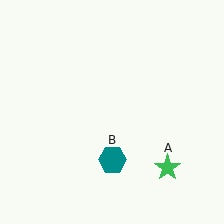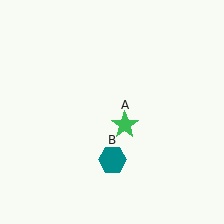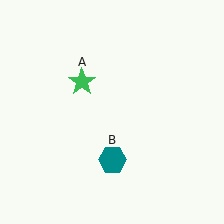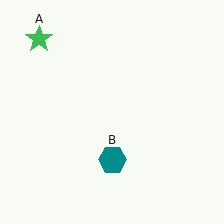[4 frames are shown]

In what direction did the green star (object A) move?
The green star (object A) moved up and to the left.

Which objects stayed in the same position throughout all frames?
Teal hexagon (object B) remained stationary.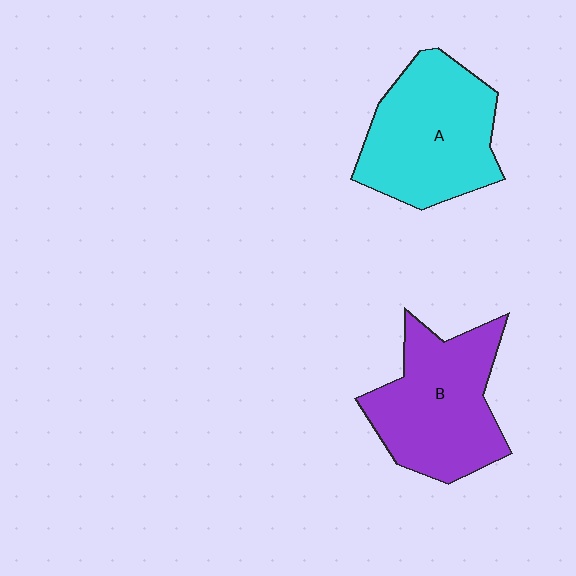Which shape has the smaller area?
Shape B (purple).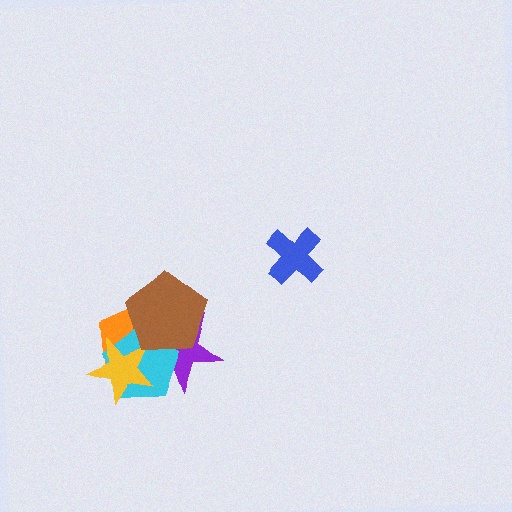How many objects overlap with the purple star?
4 objects overlap with the purple star.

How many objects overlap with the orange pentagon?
4 objects overlap with the orange pentagon.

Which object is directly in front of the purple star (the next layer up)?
The cyan pentagon is directly in front of the purple star.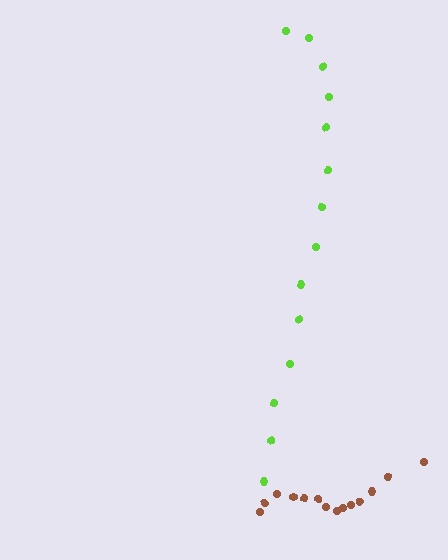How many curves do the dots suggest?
There are 2 distinct paths.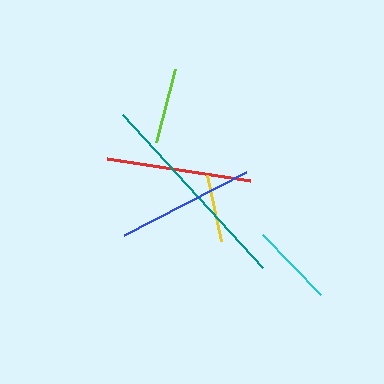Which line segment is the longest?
The teal line is the longest at approximately 207 pixels.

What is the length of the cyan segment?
The cyan segment is approximately 83 pixels long.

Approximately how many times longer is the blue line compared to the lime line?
The blue line is approximately 1.8 times the length of the lime line.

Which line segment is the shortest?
The yellow line is the shortest at approximately 67 pixels.